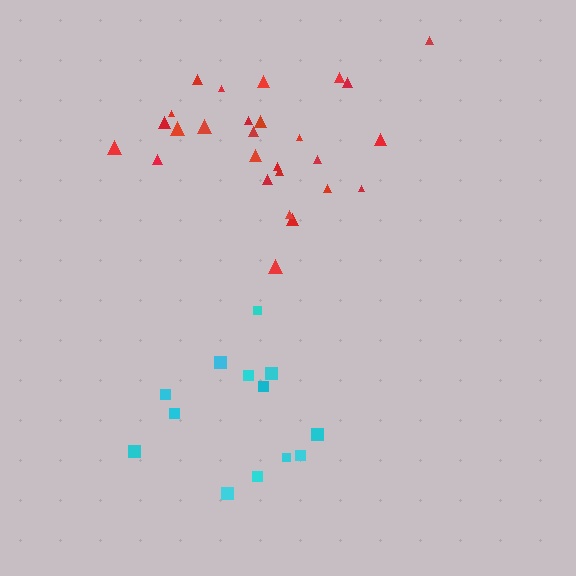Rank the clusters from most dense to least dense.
red, cyan.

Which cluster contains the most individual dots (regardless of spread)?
Red (27).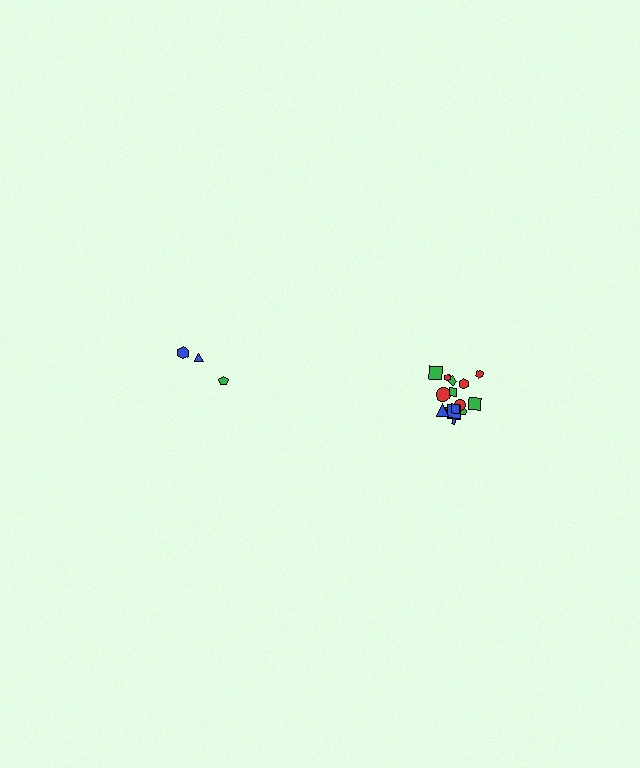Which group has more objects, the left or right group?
The right group.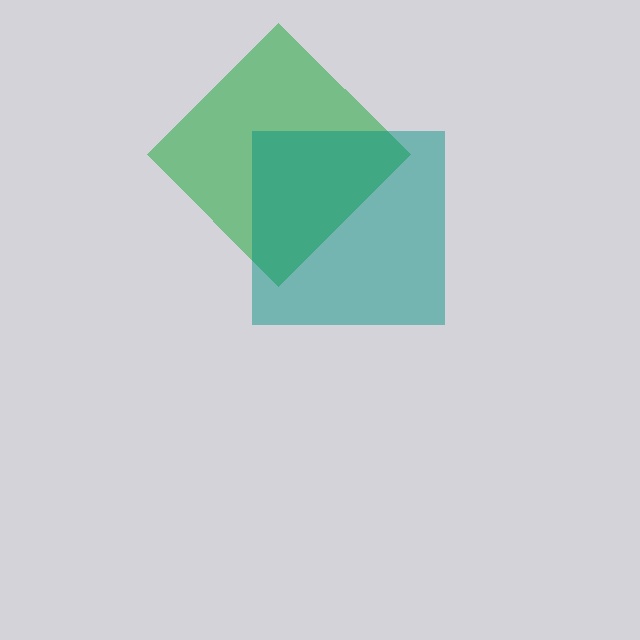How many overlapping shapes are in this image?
There are 2 overlapping shapes in the image.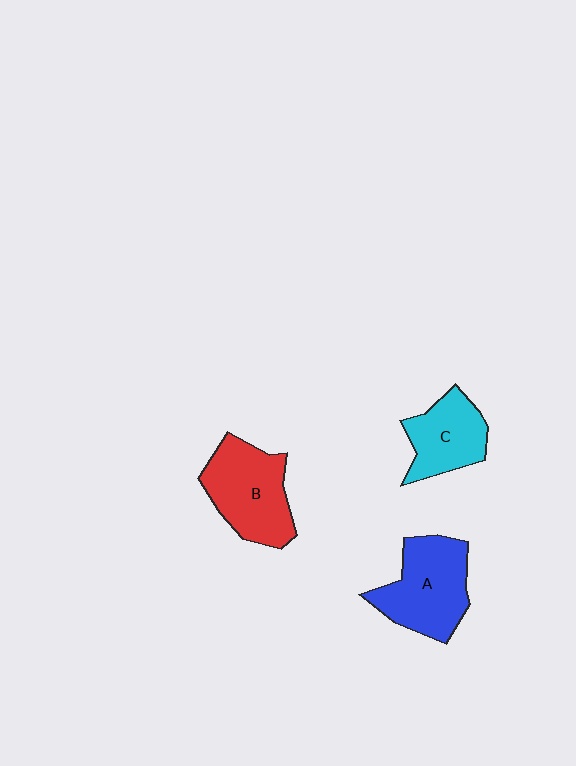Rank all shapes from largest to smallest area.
From largest to smallest: A (blue), B (red), C (cyan).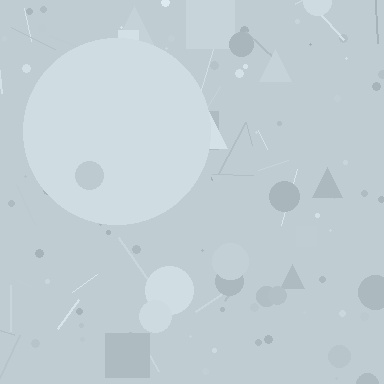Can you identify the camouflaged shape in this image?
The camouflaged shape is a circle.